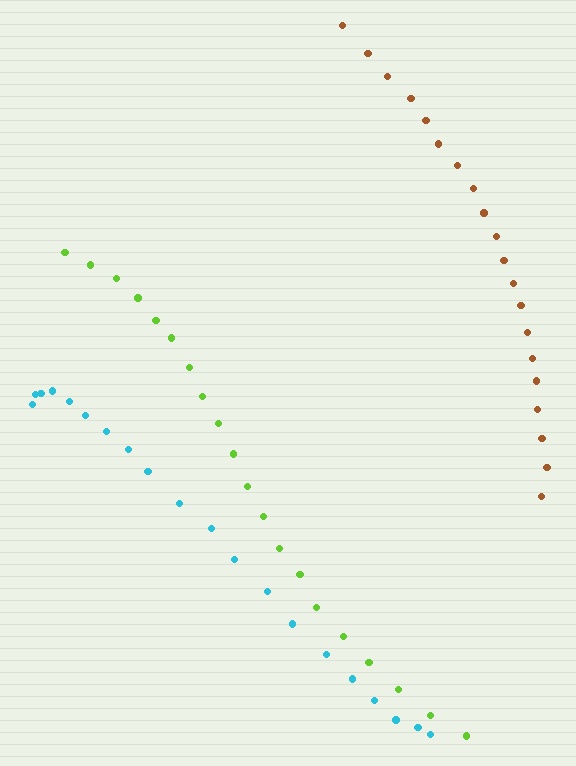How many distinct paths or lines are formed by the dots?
There are 3 distinct paths.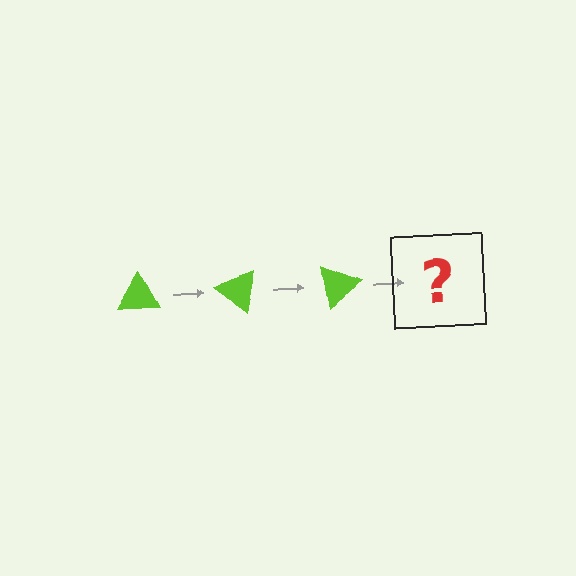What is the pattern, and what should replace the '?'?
The pattern is that the triangle rotates 40 degrees each step. The '?' should be a lime triangle rotated 120 degrees.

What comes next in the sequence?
The next element should be a lime triangle rotated 120 degrees.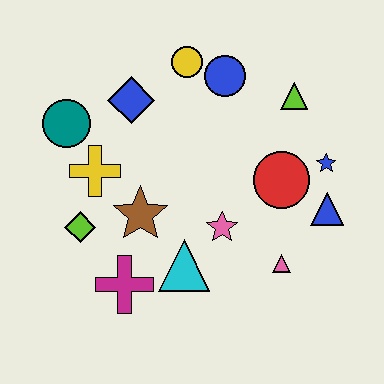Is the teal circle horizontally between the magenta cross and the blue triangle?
No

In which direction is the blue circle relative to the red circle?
The blue circle is above the red circle.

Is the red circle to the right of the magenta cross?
Yes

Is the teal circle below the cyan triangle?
No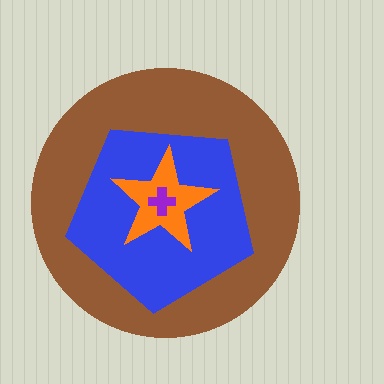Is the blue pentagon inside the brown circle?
Yes.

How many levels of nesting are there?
4.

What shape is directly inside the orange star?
The purple cross.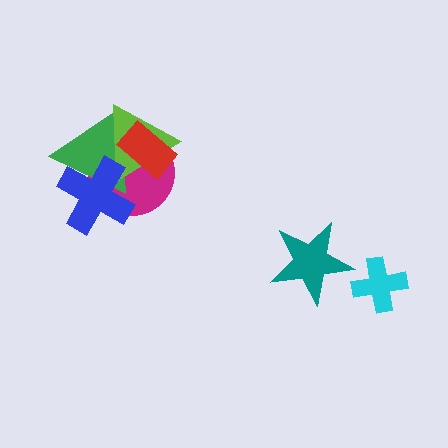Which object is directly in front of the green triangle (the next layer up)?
The lime triangle is directly in front of the green triangle.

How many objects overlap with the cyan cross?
0 objects overlap with the cyan cross.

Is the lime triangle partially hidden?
Yes, it is partially covered by another shape.